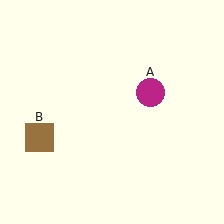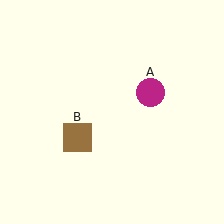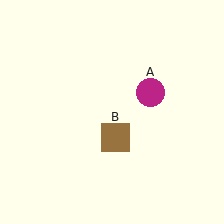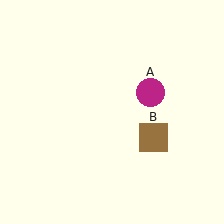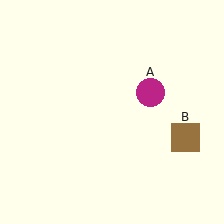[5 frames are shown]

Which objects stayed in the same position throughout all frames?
Magenta circle (object A) remained stationary.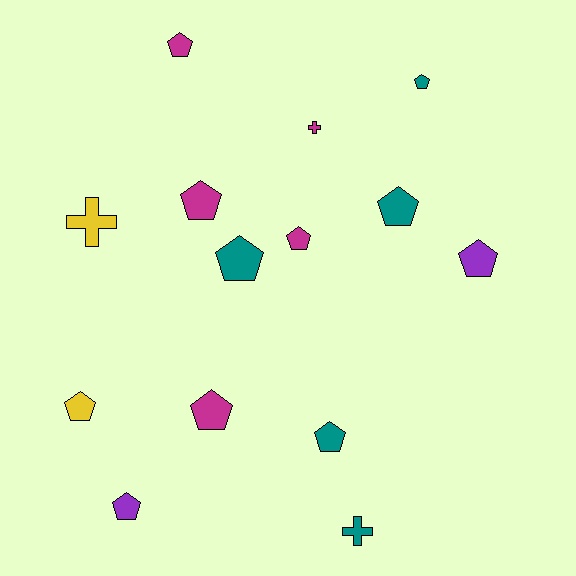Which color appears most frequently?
Magenta, with 5 objects.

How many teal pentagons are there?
There are 4 teal pentagons.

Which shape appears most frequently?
Pentagon, with 11 objects.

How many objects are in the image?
There are 14 objects.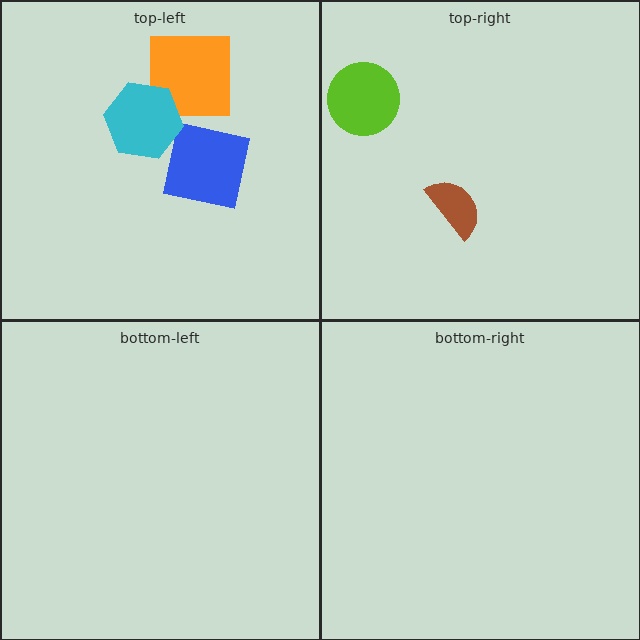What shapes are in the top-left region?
The blue square, the orange square, the cyan hexagon.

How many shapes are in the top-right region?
2.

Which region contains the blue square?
The top-left region.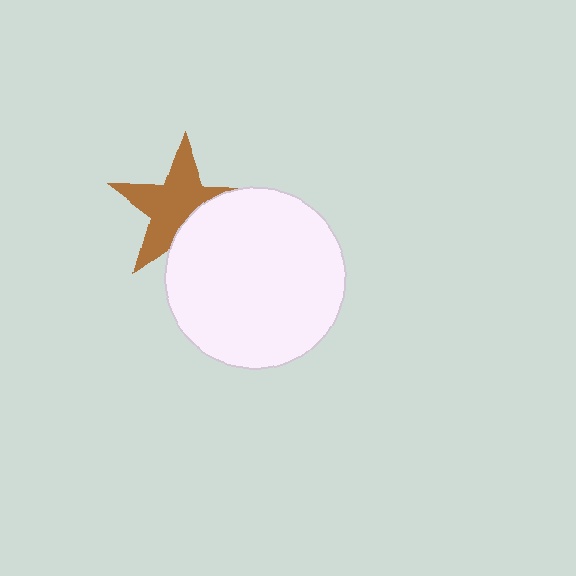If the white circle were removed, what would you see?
You would see the complete brown star.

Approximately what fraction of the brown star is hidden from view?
Roughly 34% of the brown star is hidden behind the white circle.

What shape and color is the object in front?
The object in front is a white circle.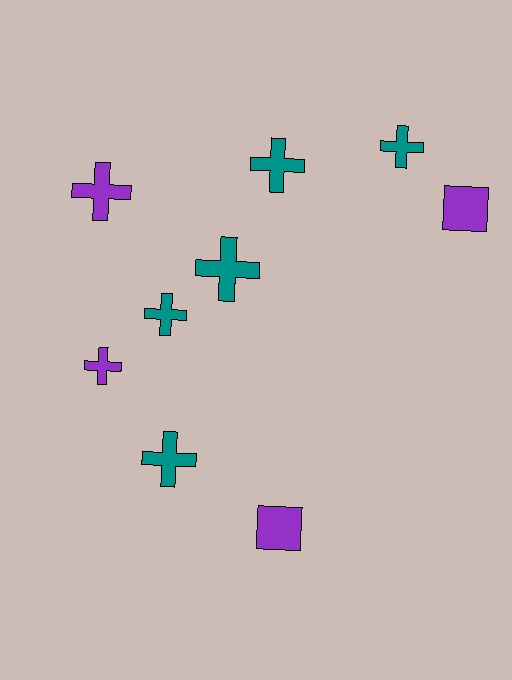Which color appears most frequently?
Teal, with 5 objects.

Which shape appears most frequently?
Cross, with 7 objects.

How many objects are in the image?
There are 9 objects.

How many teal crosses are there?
There are 5 teal crosses.